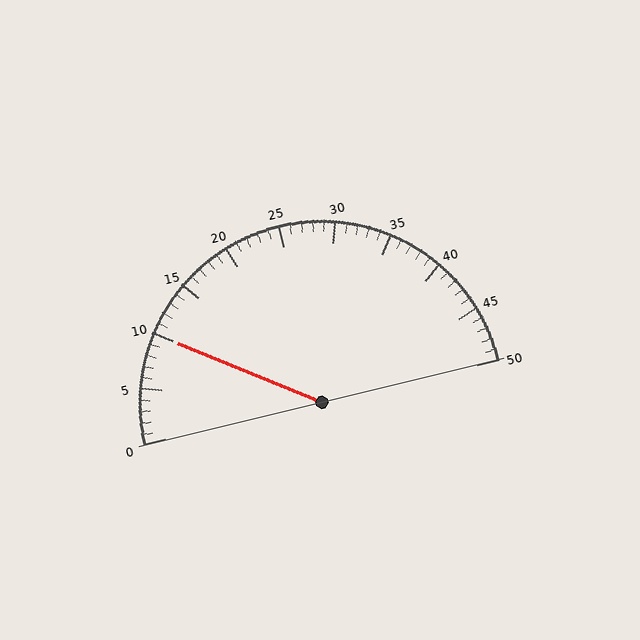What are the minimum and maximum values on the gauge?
The gauge ranges from 0 to 50.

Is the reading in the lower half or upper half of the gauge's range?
The reading is in the lower half of the range (0 to 50).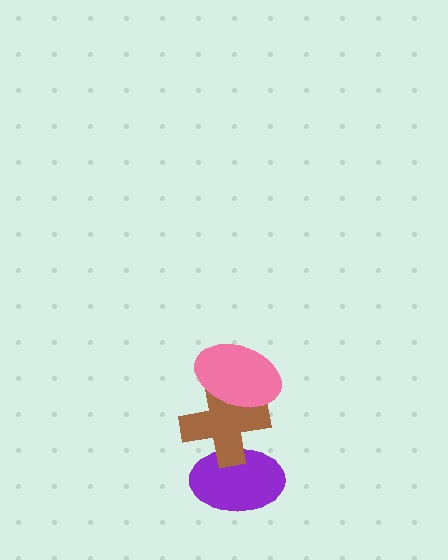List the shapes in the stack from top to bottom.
From top to bottom: the pink ellipse, the brown cross, the purple ellipse.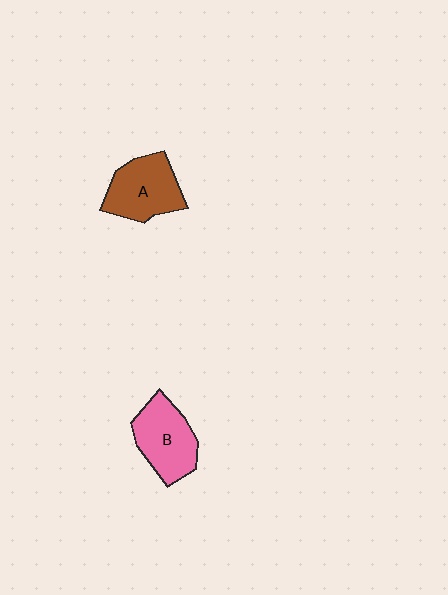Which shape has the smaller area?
Shape B (pink).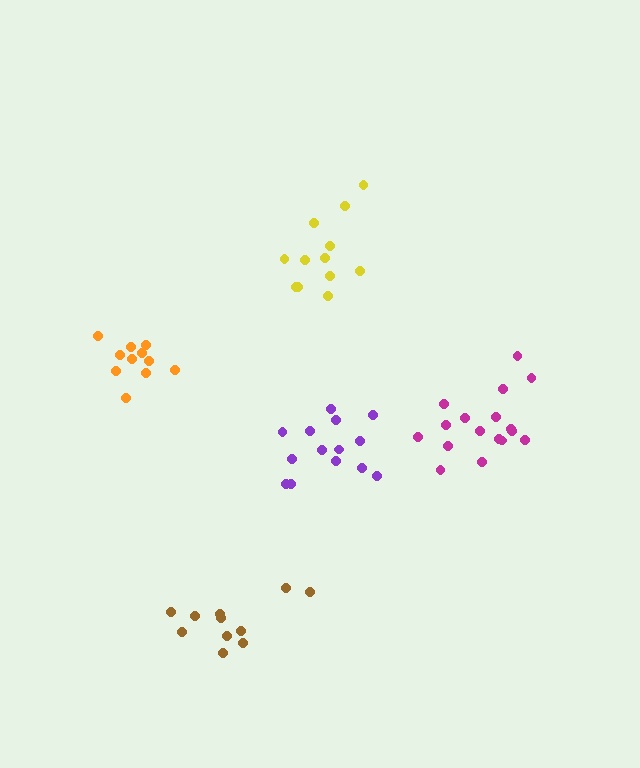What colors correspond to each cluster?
The clusters are colored: orange, magenta, brown, yellow, purple.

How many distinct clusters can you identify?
There are 5 distinct clusters.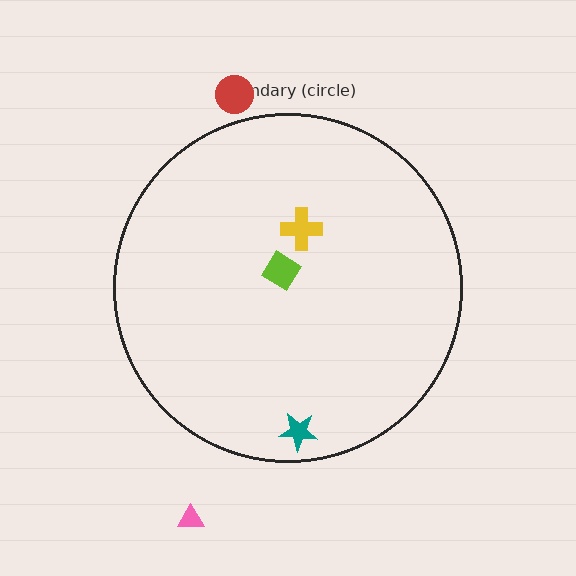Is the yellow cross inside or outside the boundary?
Inside.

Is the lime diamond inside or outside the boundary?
Inside.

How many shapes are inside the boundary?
3 inside, 2 outside.